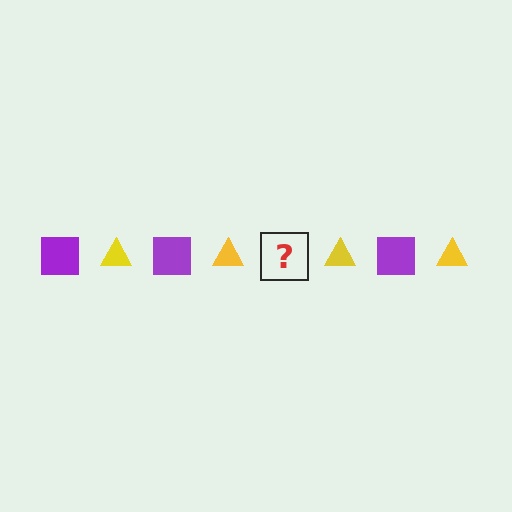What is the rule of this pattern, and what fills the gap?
The rule is that the pattern alternates between purple square and yellow triangle. The gap should be filled with a purple square.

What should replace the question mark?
The question mark should be replaced with a purple square.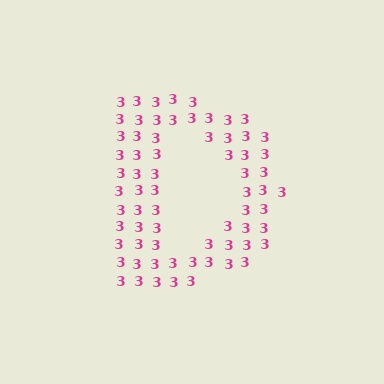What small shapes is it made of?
It is made of small digit 3's.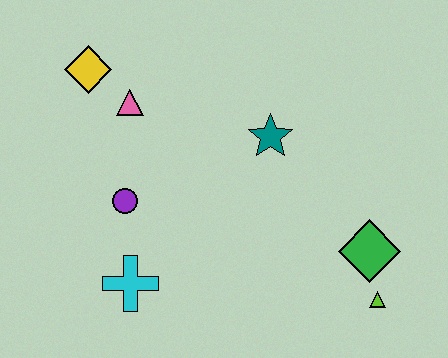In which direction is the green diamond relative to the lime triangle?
The green diamond is above the lime triangle.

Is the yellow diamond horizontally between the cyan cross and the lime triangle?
No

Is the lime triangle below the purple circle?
Yes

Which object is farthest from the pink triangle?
The lime triangle is farthest from the pink triangle.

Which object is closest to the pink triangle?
The yellow diamond is closest to the pink triangle.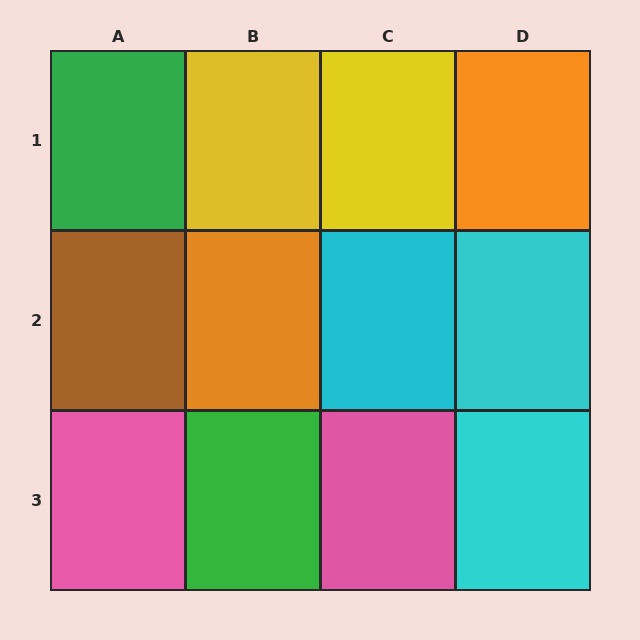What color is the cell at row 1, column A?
Green.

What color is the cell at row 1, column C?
Yellow.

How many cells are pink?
2 cells are pink.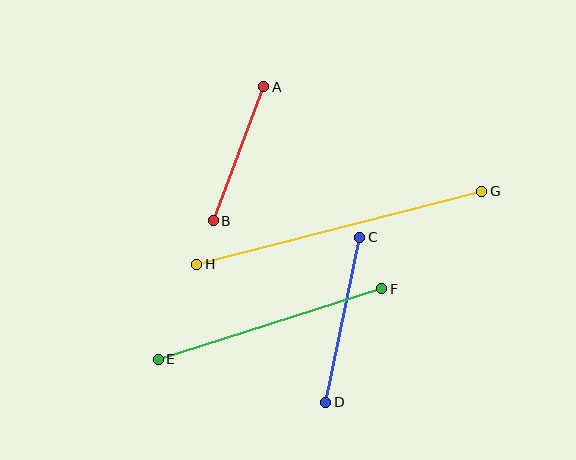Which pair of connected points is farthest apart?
Points G and H are farthest apart.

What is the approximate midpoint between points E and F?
The midpoint is at approximately (270, 324) pixels.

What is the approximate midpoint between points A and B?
The midpoint is at approximately (238, 154) pixels.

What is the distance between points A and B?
The distance is approximately 143 pixels.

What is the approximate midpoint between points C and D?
The midpoint is at approximately (343, 320) pixels.